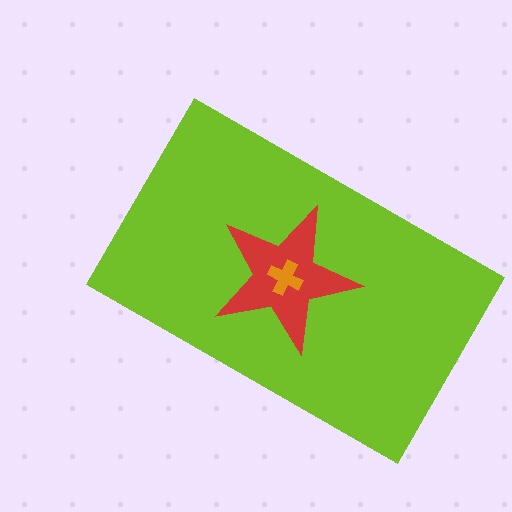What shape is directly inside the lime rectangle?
The red star.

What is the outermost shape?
The lime rectangle.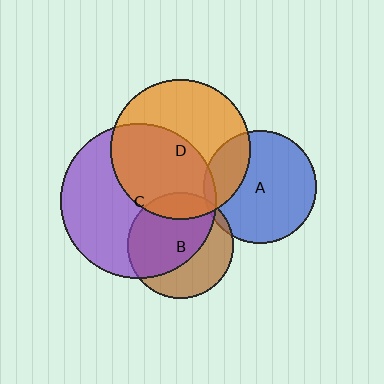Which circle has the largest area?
Circle C (purple).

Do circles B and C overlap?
Yes.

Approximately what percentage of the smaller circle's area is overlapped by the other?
Approximately 60%.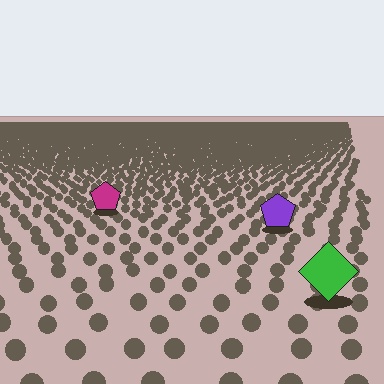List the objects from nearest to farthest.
From nearest to farthest: the green diamond, the purple pentagon, the magenta pentagon.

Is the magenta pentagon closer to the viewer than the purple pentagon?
No. The purple pentagon is closer — you can tell from the texture gradient: the ground texture is coarser near it.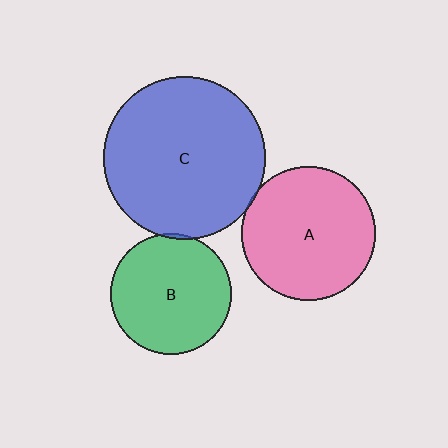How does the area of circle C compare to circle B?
Approximately 1.8 times.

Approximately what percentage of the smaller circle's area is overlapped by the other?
Approximately 5%.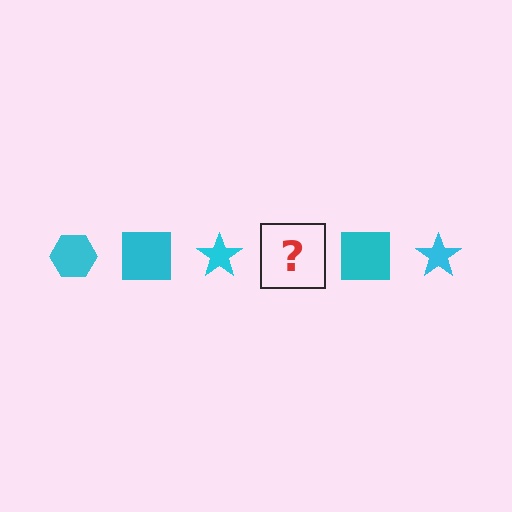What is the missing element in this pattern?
The missing element is a cyan hexagon.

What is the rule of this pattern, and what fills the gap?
The rule is that the pattern cycles through hexagon, square, star shapes in cyan. The gap should be filled with a cyan hexagon.